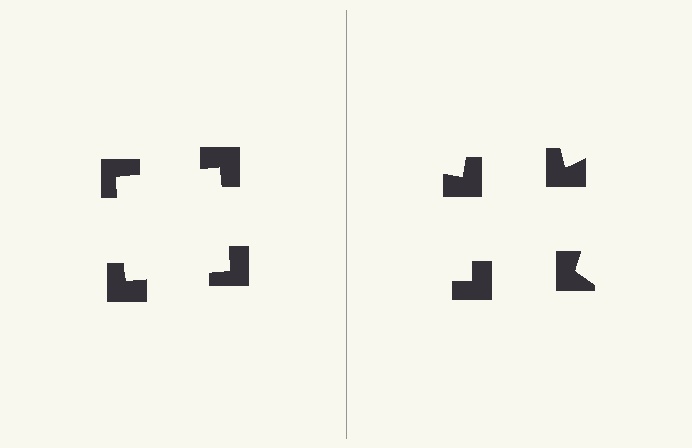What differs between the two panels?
The notched squares are positioned identically on both sides; only the wedge orientations differ. On the left they align to a square; on the right they are misaligned.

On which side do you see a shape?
An illusory square appears on the left side. On the right side the wedge cuts are rotated, so no coherent shape forms.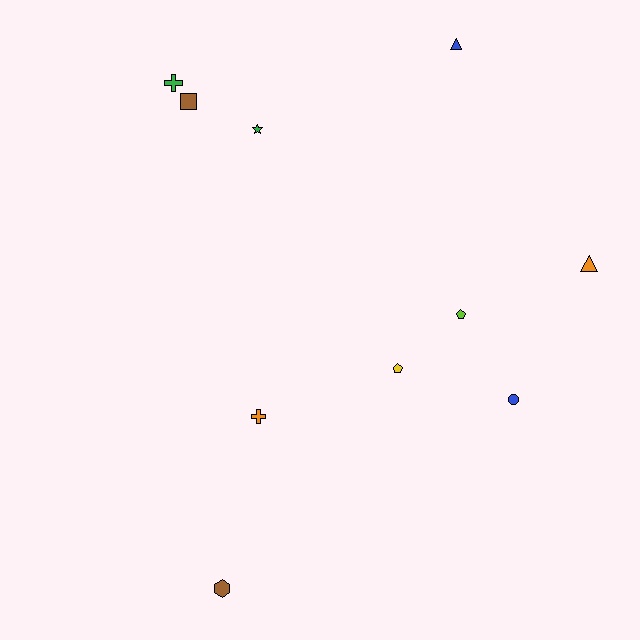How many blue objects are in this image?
There are 2 blue objects.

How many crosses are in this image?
There are 2 crosses.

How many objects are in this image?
There are 10 objects.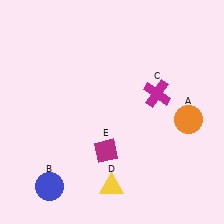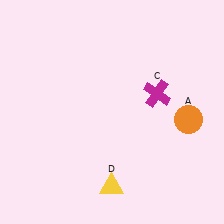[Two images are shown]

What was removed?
The blue circle (B), the magenta diamond (E) were removed in Image 2.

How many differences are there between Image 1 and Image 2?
There are 2 differences between the two images.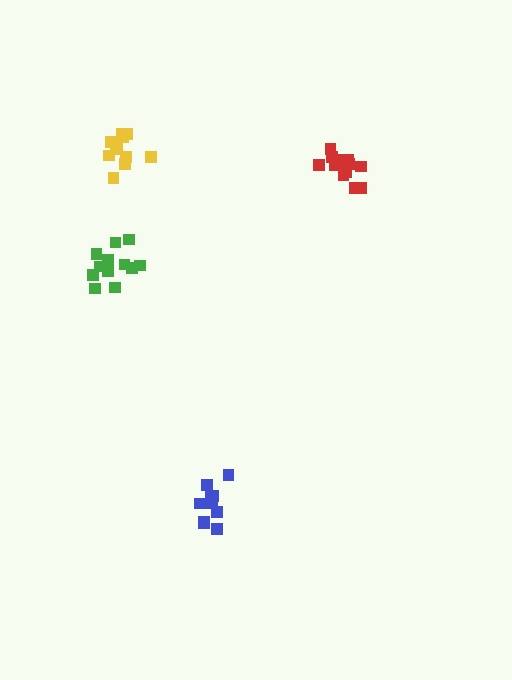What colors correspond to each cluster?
The clusters are colored: blue, red, green, yellow.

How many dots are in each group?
Group 1: 10 dots, Group 2: 13 dots, Group 3: 12 dots, Group 4: 11 dots (46 total).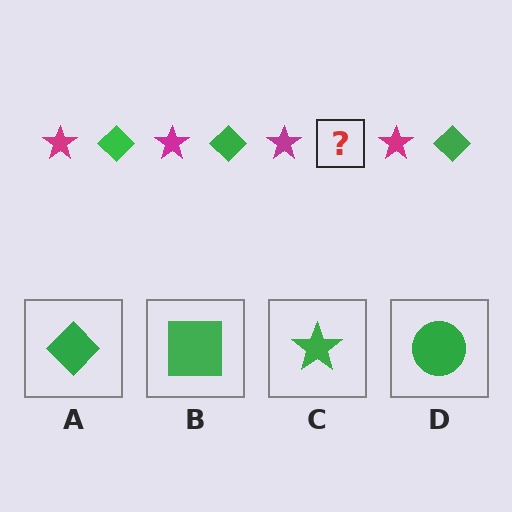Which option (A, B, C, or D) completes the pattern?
A.